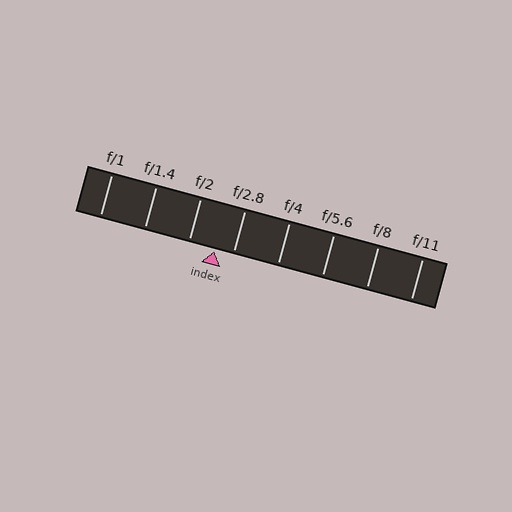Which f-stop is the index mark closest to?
The index mark is closest to f/2.8.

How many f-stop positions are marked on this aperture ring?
There are 8 f-stop positions marked.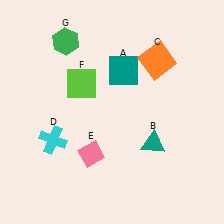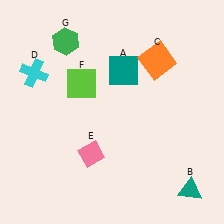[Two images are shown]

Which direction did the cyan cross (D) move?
The cyan cross (D) moved up.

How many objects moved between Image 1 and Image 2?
2 objects moved between the two images.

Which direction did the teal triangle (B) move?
The teal triangle (B) moved down.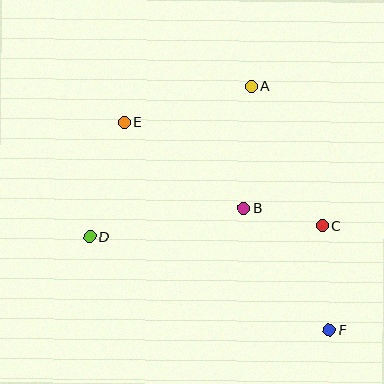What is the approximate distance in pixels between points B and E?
The distance between B and E is approximately 147 pixels.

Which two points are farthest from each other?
Points E and F are farthest from each other.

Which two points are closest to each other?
Points B and C are closest to each other.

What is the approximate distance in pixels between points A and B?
The distance between A and B is approximately 122 pixels.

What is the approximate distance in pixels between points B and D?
The distance between B and D is approximately 157 pixels.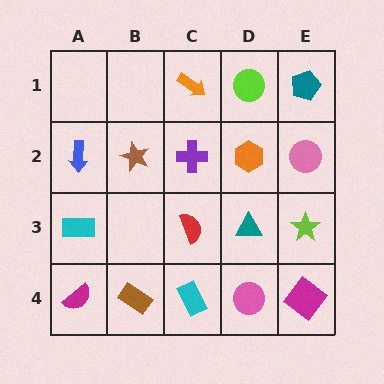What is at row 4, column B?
A brown rectangle.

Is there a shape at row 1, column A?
No, that cell is empty.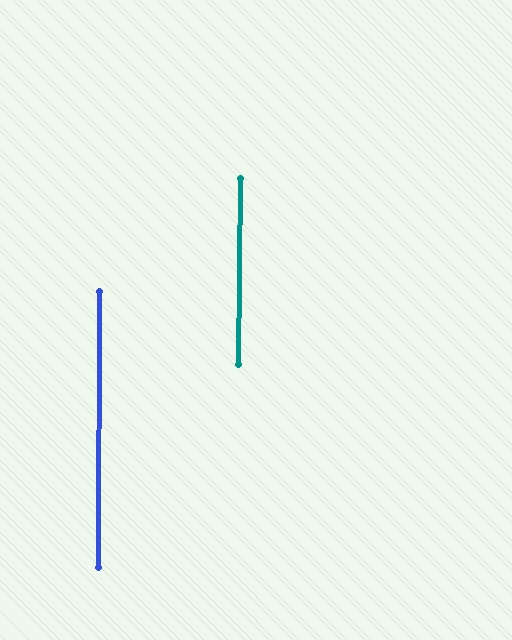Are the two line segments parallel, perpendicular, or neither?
Parallel — their directions differ by only 0.2°.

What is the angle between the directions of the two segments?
Approximately 0 degrees.